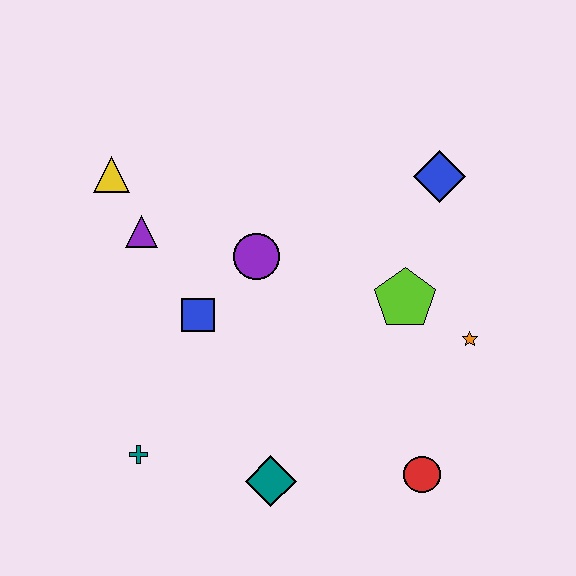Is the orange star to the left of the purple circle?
No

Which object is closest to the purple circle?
The blue square is closest to the purple circle.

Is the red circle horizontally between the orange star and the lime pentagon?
Yes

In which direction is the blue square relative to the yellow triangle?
The blue square is below the yellow triangle.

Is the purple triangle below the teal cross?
No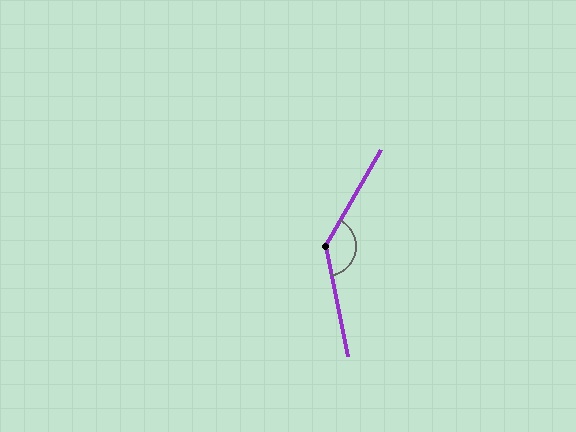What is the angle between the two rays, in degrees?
Approximately 139 degrees.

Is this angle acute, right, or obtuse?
It is obtuse.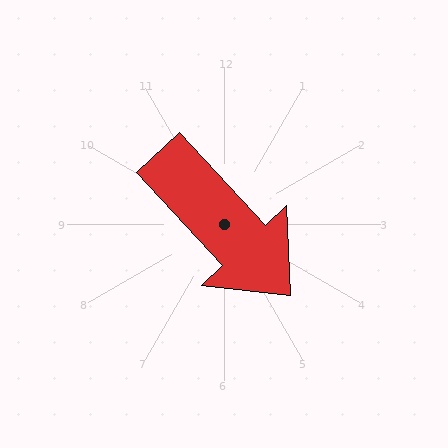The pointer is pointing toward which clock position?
Roughly 5 o'clock.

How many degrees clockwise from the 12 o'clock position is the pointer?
Approximately 137 degrees.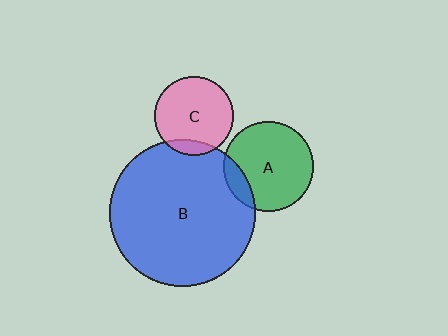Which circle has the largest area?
Circle B (blue).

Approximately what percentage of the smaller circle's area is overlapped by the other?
Approximately 10%.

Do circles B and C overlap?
Yes.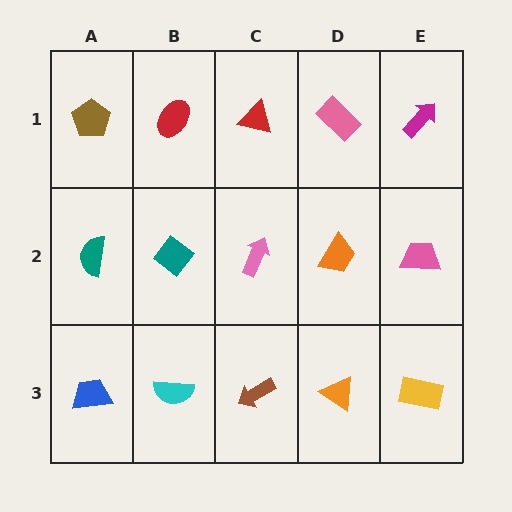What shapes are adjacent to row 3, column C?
A pink arrow (row 2, column C), a cyan semicircle (row 3, column B), an orange triangle (row 3, column D).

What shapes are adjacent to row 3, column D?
An orange trapezoid (row 2, column D), a brown arrow (row 3, column C), a yellow rectangle (row 3, column E).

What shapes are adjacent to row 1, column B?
A teal diamond (row 2, column B), a brown pentagon (row 1, column A), a red triangle (row 1, column C).